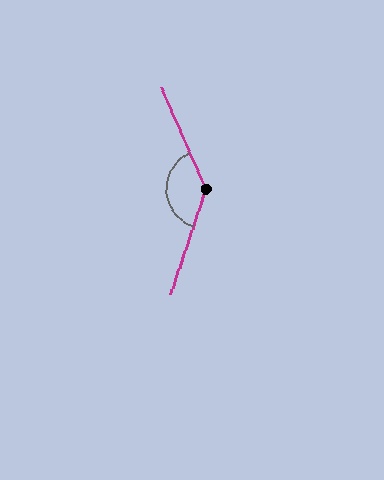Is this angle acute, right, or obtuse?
It is obtuse.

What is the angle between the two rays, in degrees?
Approximately 137 degrees.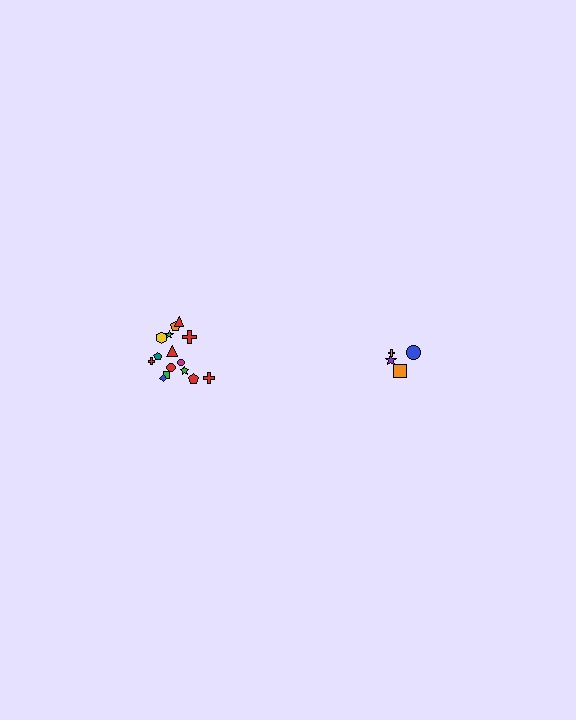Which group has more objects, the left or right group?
The left group.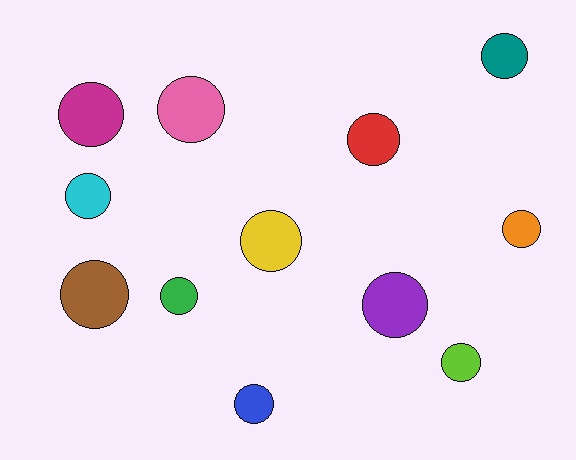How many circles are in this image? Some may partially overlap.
There are 12 circles.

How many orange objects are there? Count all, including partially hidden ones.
There is 1 orange object.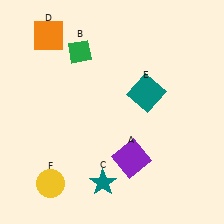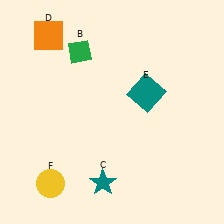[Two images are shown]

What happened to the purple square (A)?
The purple square (A) was removed in Image 2. It was in the bottom-right area of Image 1.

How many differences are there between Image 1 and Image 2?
There is 1 difference between the two images.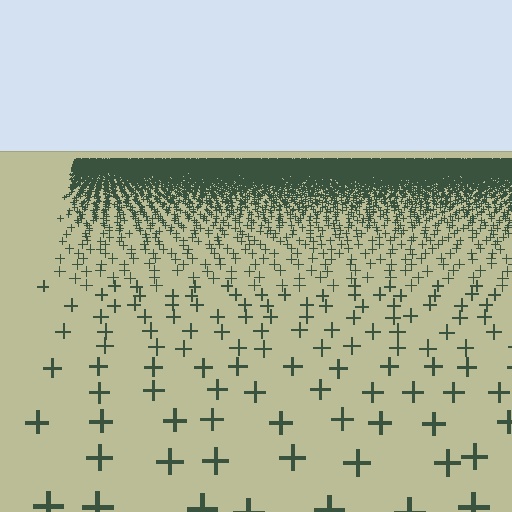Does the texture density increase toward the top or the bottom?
Density increases toward the top.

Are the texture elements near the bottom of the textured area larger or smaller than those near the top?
Larger. Near the bottom, elements are closer to the viewer and appear at a bigger on-screen size.